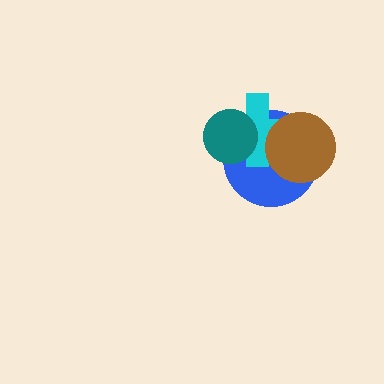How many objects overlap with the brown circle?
2 objects overlap with the brown circle.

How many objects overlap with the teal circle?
2 objects overlap with the teal circle.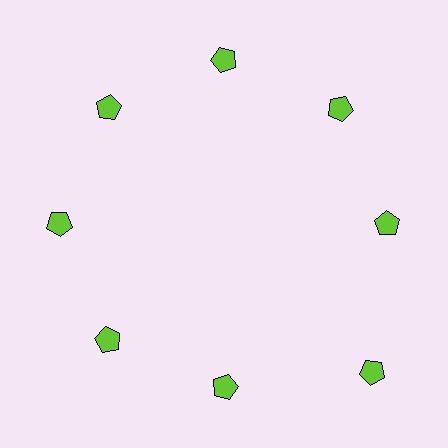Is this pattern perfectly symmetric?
No. The 8 lime pentagons are arranged in a ring, but one element near the 4 o'clock position is pushed outward from the center, breaking the 8-fold rotational symmetry.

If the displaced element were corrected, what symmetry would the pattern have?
It would have 8-fold rotational symmetry — the pattern would map onto itself every 45 degrees.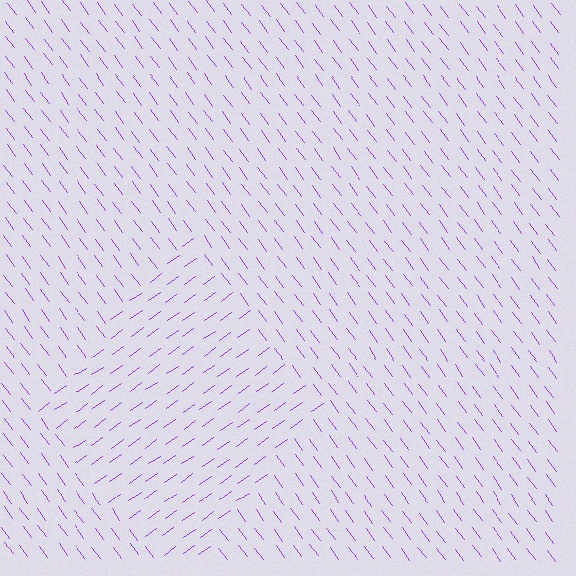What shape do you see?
I see a diamond.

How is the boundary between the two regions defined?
The boundary is defined purely by a change in line orientation (approximately 89 degrees difference). All lines are the same color and thickness.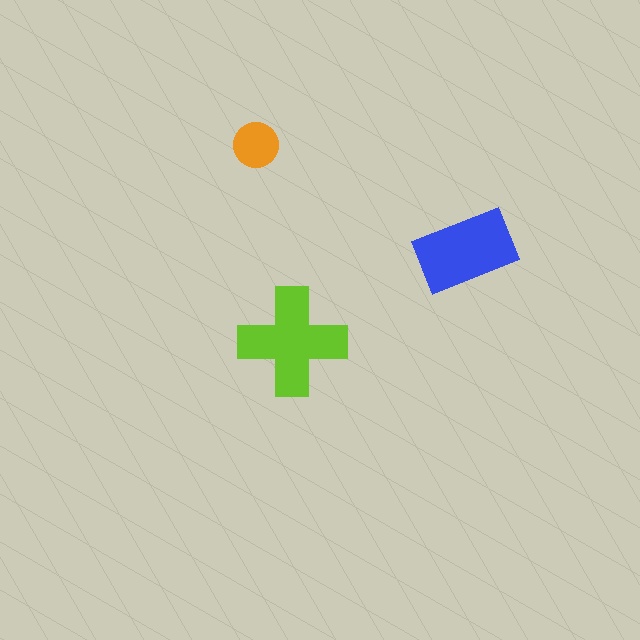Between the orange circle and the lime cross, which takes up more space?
The lime cross.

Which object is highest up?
The orange circle is topmost.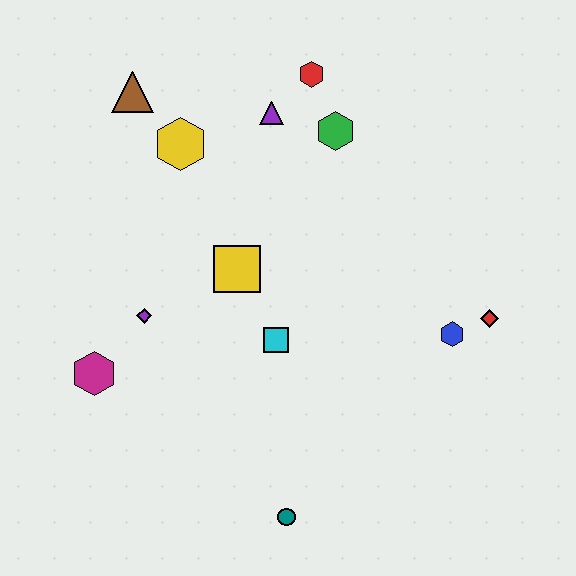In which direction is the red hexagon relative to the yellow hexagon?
The red hexagon is to the right of the yellow hexagon.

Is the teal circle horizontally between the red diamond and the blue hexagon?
No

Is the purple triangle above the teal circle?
Yes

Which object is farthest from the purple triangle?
The teal circle is farthest from the purple triangle.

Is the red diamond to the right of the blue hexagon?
Yes